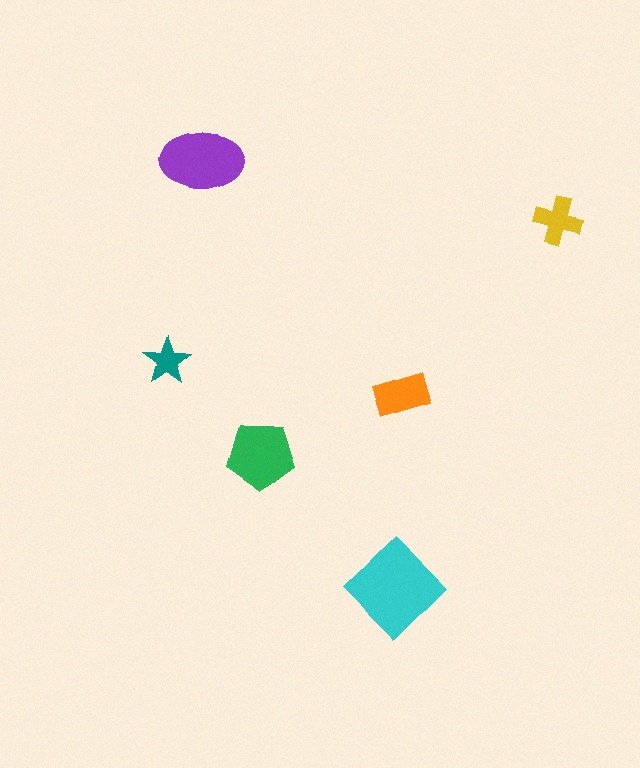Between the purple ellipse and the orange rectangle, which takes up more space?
The purple ellipse.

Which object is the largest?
The cyan diamond.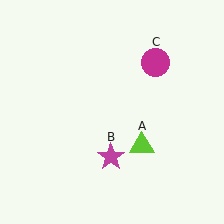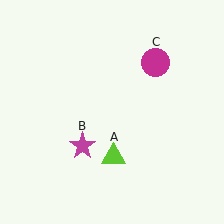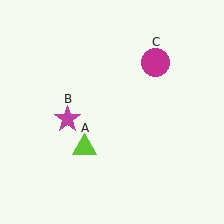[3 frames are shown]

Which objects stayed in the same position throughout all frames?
Magenta circle (object C) remained stationary.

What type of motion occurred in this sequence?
The lime triangle (object A), magenta star (object B) rotated clockwise around the center of the scene.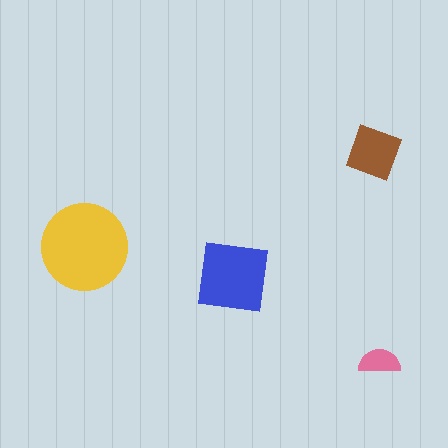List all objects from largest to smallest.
The yellow circle, the blue square, the brown diamond, the pink semicircle.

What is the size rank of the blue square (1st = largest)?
2nd.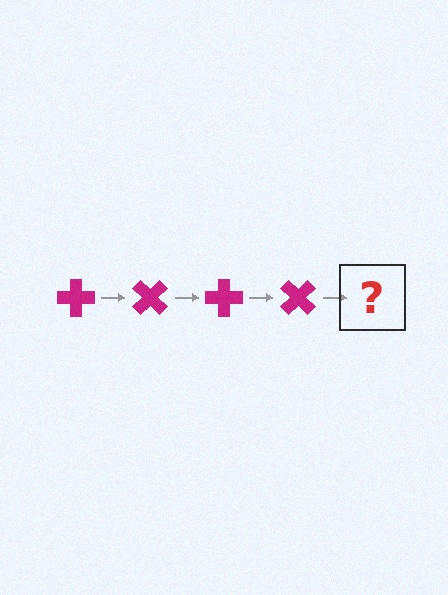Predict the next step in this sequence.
The next step is a magenta cross rotated 180 degrees.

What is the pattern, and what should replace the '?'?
The pattern is that the cross rotates 45 degrees each step. The '?' should be a magenta cross rotated 180 degrees.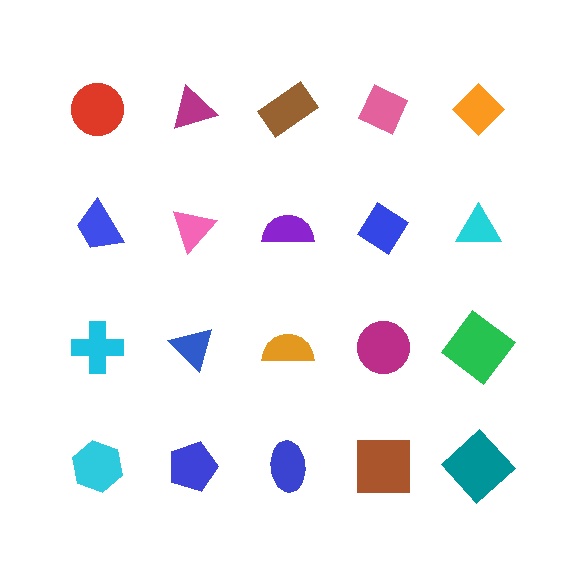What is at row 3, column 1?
A cyan cross.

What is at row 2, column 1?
A blue trapezoid.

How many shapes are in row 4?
5 shapes.